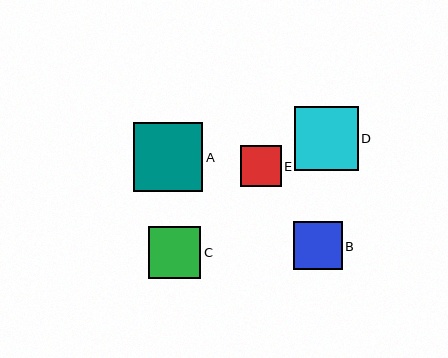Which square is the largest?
Square A is the largest with a size of approximately 69 pixels.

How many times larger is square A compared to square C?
Square A is approximately 1.3 times the size of square C.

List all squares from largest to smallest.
From largest to smallest: A, D, C, B, E.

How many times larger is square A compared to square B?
Square A is approximately 1.4 times the size of square B.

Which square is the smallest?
Square E is the smallest with a size of approximately 41 pixels.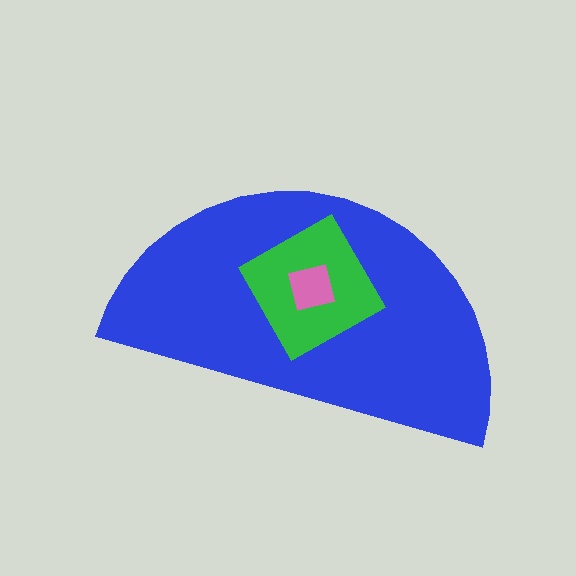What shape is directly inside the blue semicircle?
The green diamond.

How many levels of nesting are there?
3.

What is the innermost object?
The pink square.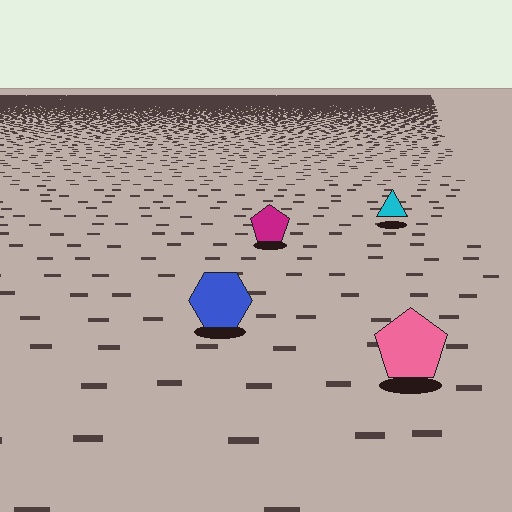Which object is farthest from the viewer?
The cyan triangle is farthest from the viewer. It appears smaller and the ground texture around it is denser.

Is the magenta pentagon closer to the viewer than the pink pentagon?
No. The pink pentagon is closer — you can tell from the texture gradient: the ground texture is coarser near it.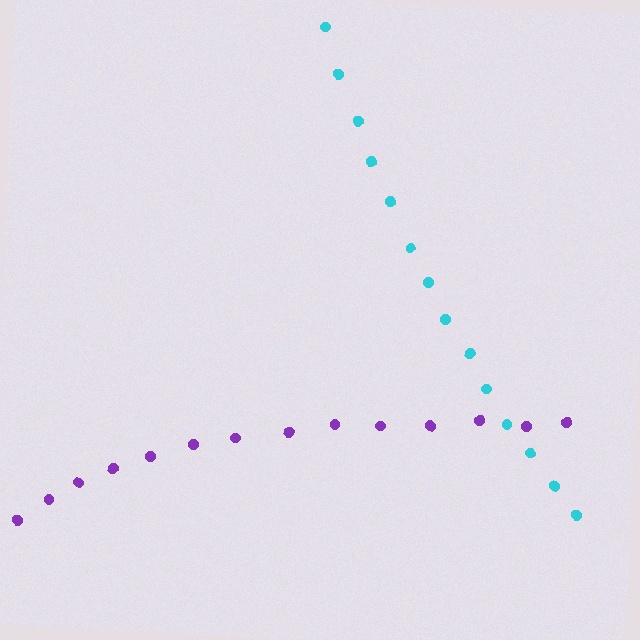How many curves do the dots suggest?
There are 2 distinct paths.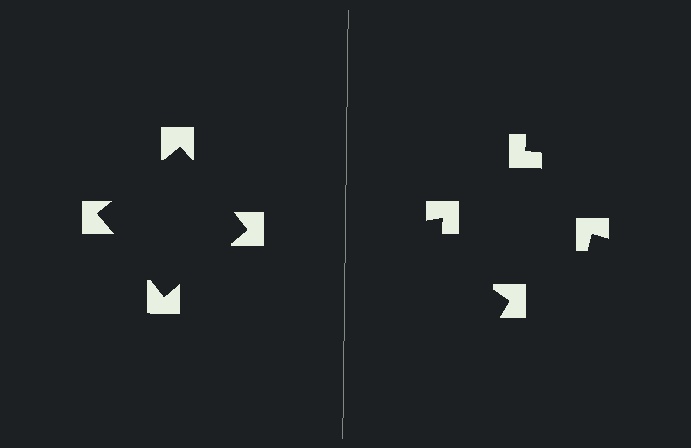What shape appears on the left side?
An illusory square.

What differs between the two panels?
The notched squares are positioned identically on both sides; only the wedge orientations differ. On the left they align to a square; on the right they are misaligned.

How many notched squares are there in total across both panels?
8 — 4 on each side.